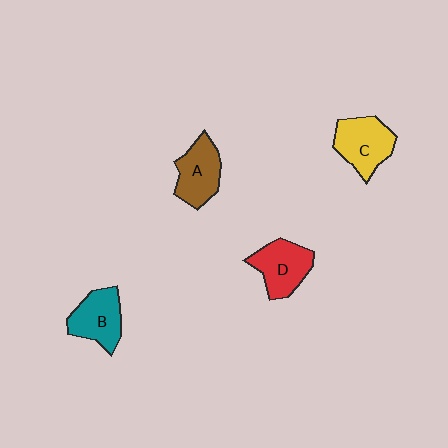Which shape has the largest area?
Shape C (yellow).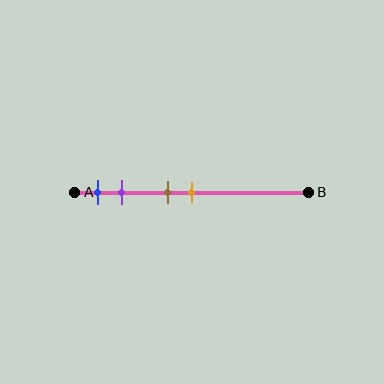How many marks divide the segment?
There are 4 marks dividing the segment.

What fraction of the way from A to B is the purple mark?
The purple mark is approximately 20% (0.2) of the way from A to B.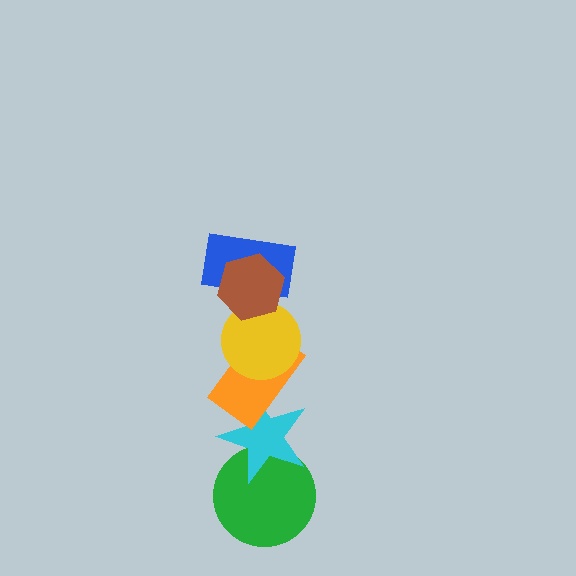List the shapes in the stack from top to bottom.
From top to bottom: the brown hexagon, the blue rectangle, the yellow circle, the orange rectangle, the cyan star, the green circle.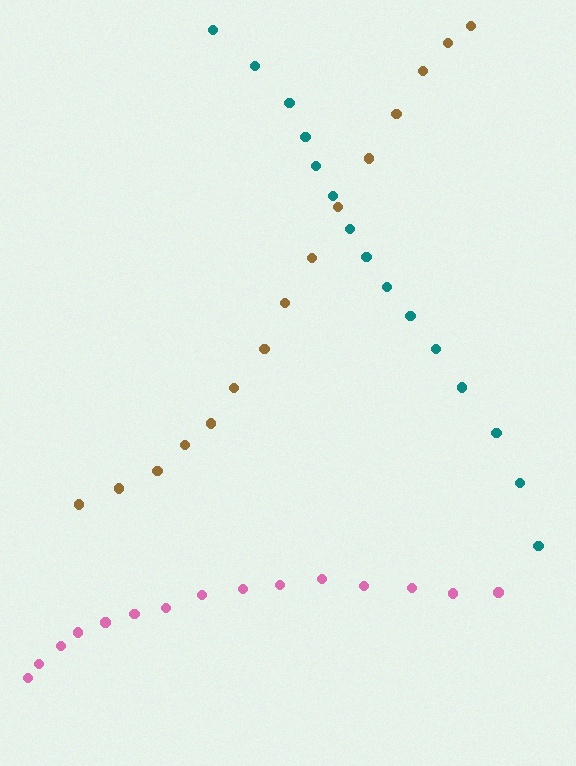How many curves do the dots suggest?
There are 3 distinct paths.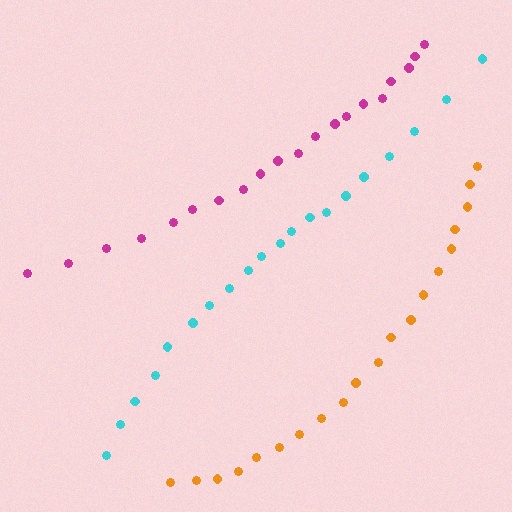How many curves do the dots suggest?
There are 3 distinct paths.